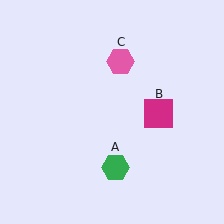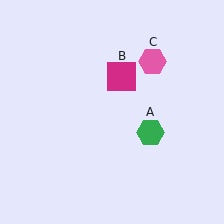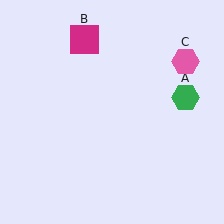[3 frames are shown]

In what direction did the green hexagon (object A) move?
The green hexagon (object A) moved up and to the right.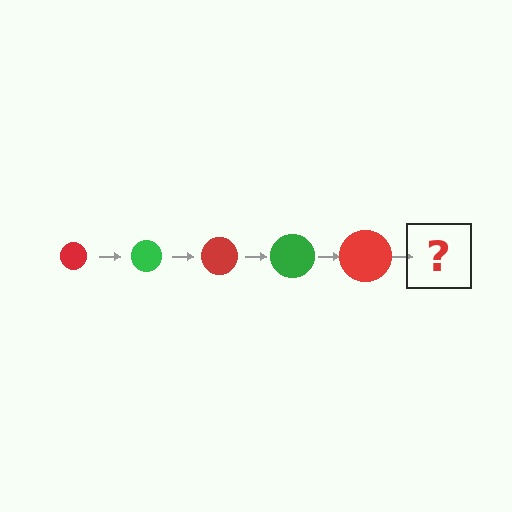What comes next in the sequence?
The next element should be a green circle, larger than the previous one.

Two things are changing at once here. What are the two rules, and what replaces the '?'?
The two rules are that the circle grows larger each step and the color cycles through red and green. The '?' should be a green circle, larger than the previous one.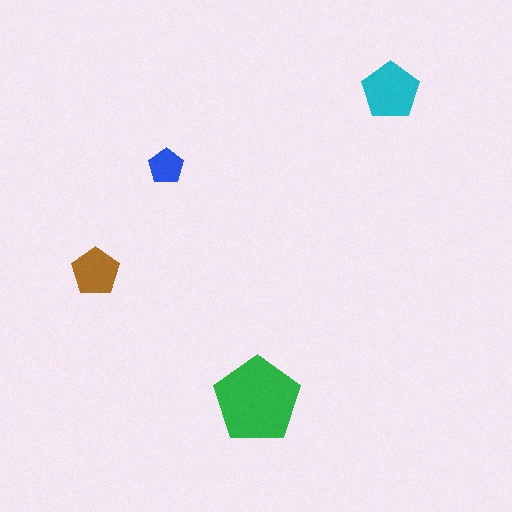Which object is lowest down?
The green pentagon is bottommost.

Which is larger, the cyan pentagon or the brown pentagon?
The cyan one.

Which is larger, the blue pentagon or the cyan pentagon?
The cyan one.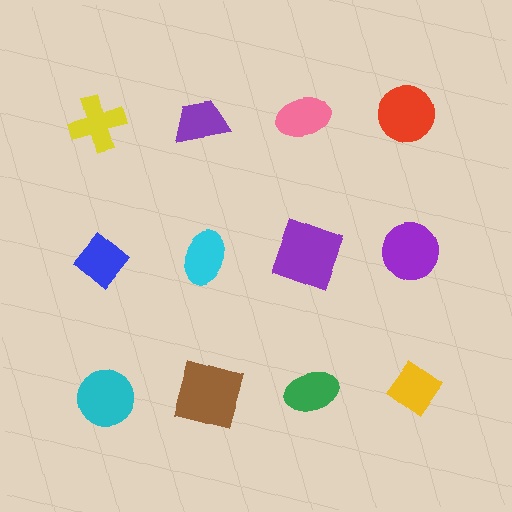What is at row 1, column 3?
A pink ellipse.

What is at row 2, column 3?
A purple square.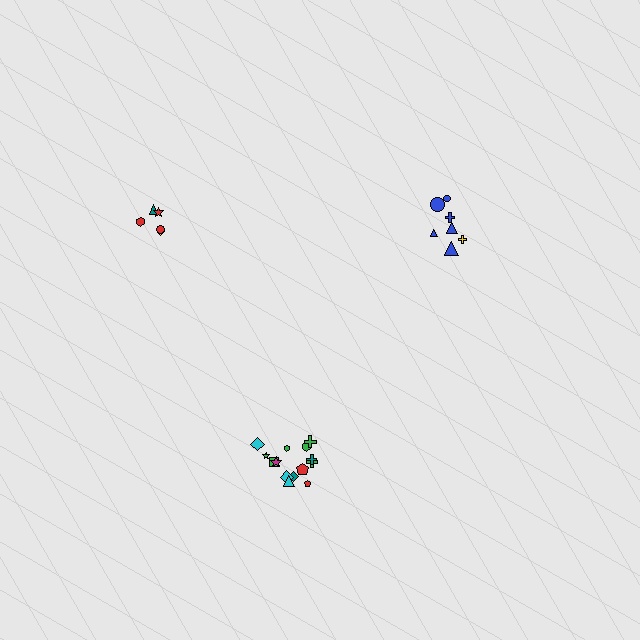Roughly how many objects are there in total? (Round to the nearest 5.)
Roughly 25 objects in total.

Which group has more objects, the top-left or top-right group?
The top-right group.